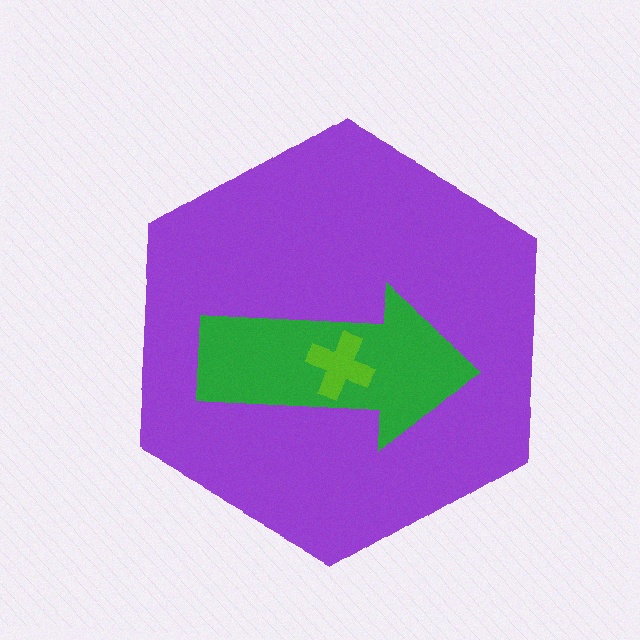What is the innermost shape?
The lime cross.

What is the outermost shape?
The purple hexagon.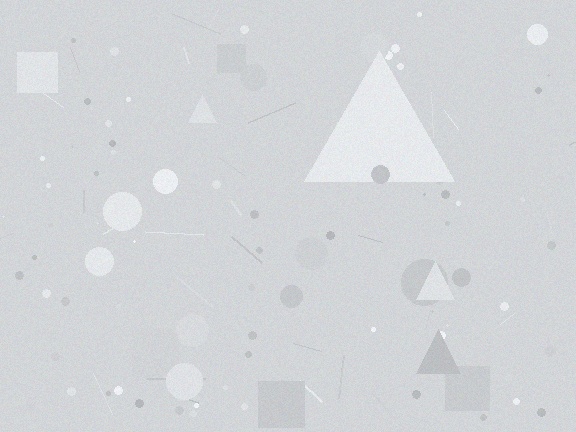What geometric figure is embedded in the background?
A triangle is embedded in the background.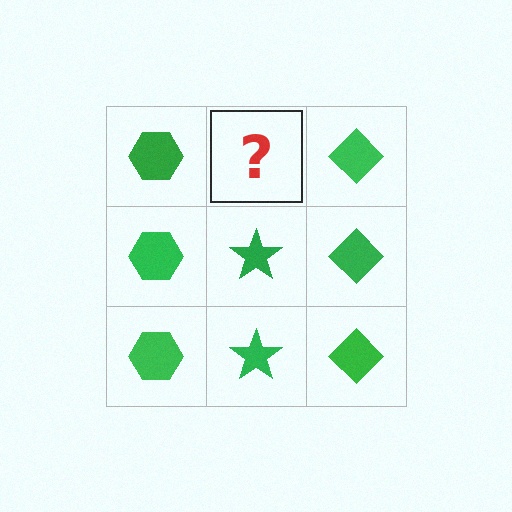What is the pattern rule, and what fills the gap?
The rule is that each column has a consistent shape. The gap should be filled with a green star.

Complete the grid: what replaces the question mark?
The question mark should be replaced with a green star.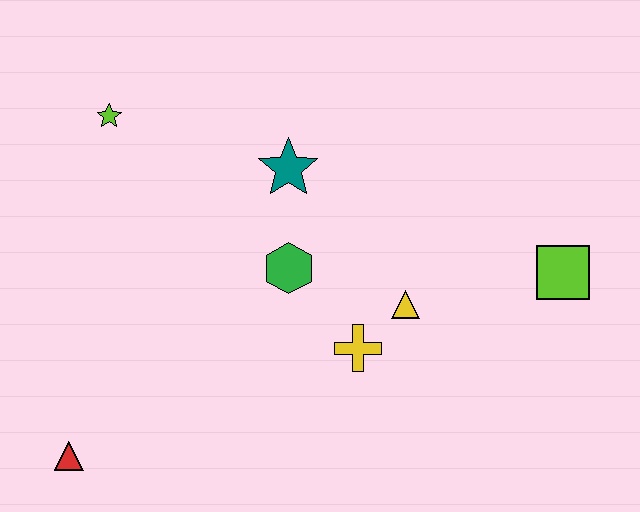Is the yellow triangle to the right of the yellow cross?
Yes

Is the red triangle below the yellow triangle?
Yes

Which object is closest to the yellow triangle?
The yellow cross is closest to the yellow triangle.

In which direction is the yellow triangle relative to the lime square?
The yellow triangle is to the left of the lime square.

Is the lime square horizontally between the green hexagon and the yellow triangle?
No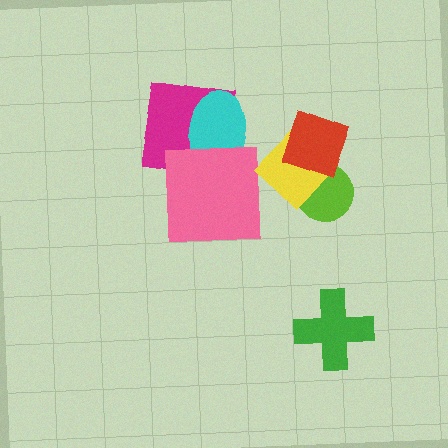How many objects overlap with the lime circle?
2 objects overlap with the lime circle.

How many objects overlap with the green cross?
0 objects overlap with the green cross.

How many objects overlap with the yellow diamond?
2 objects overlap with the yellow diamond.